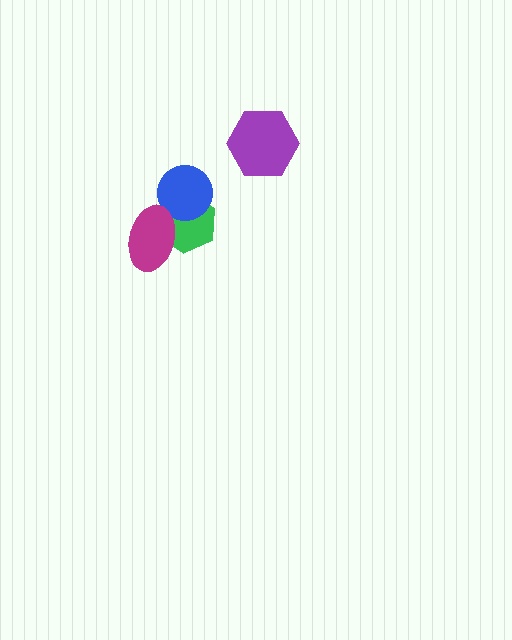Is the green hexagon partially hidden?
Yes, it is partially covered by another shape.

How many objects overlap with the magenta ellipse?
1 object overlaps with the magenta ellipse.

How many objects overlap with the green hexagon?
2 objects overlap with the green hexagon.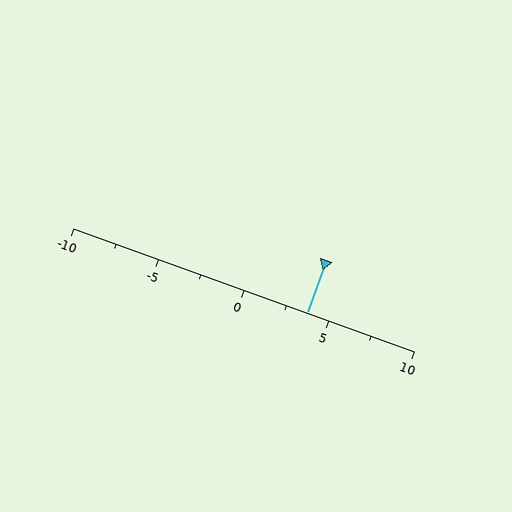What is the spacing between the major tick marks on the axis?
The major ticks are spaced 5 apart.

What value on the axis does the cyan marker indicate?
The marker indicates approximately 3.8.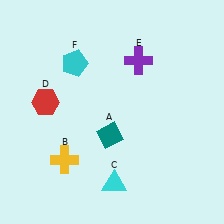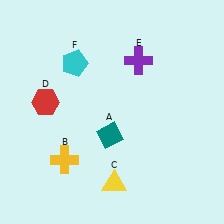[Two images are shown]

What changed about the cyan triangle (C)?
In Image 1, C is cyan. In Image 2, it changed to yellow.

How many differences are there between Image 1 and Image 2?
There is 1 difference between the two images.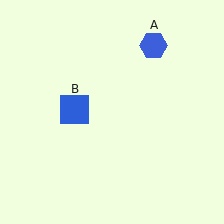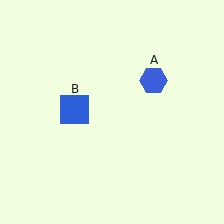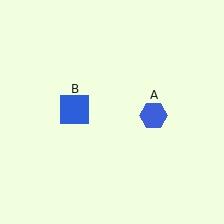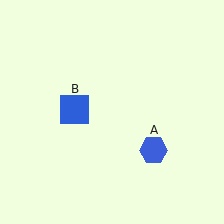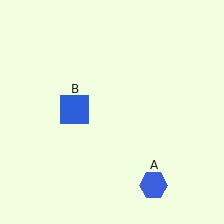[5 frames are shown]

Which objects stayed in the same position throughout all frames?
Blue square (object B) remained stationary.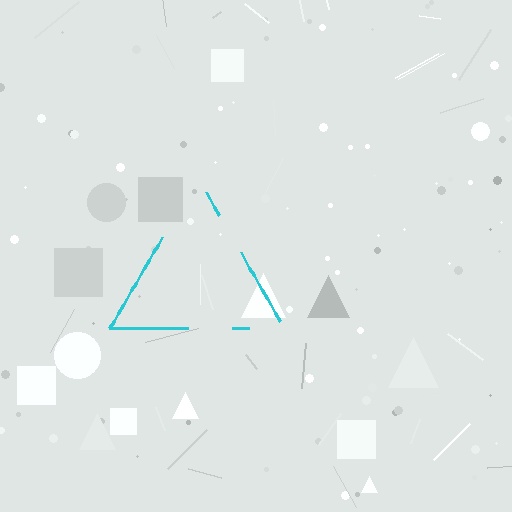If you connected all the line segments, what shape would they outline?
They would outline a triangle.